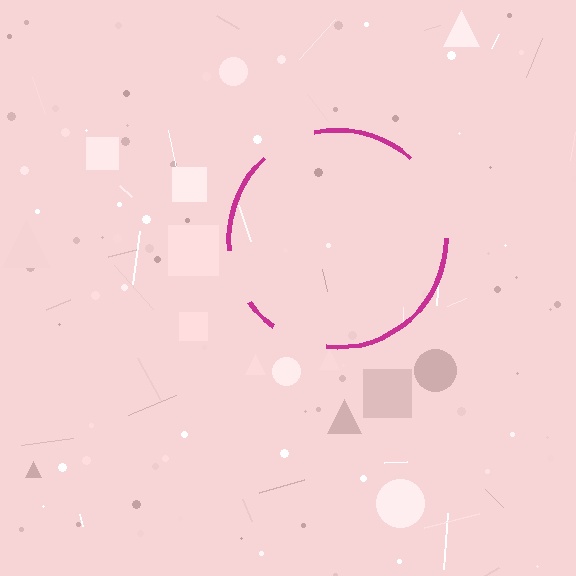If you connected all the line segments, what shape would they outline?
They would outline a circle.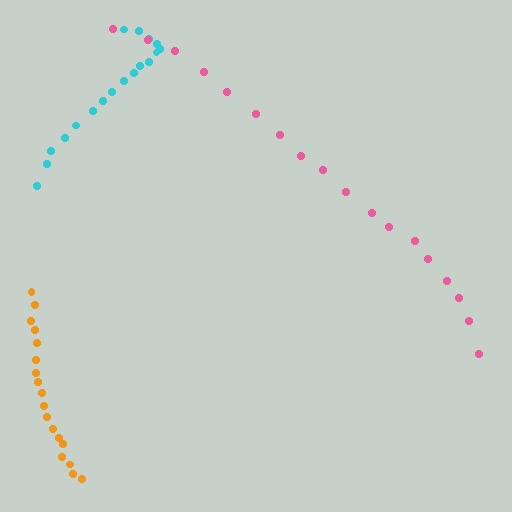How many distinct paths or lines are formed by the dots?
There are 3 distinct paths.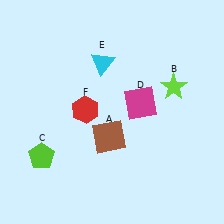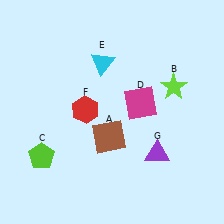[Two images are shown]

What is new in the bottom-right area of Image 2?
A purple triangle (G) was added in the bottom-right area of Image 2.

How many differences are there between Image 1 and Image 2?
There is 1 difference between the two images.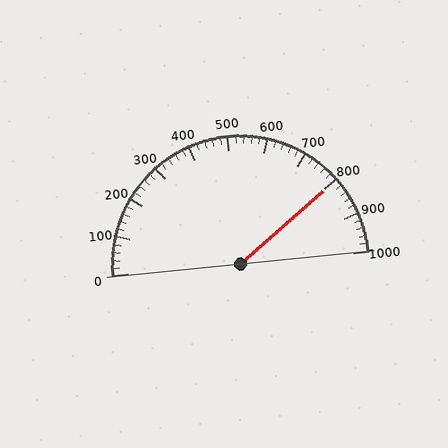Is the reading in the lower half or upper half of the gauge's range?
The reading is in the upper half of the range (0 to 1000).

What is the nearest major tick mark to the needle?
The nearest major tick mark is 800.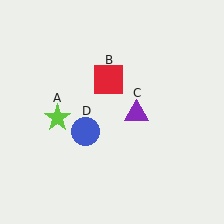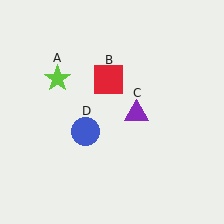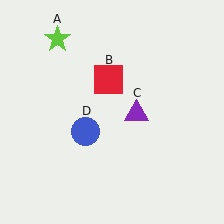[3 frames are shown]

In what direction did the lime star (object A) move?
The lime star (object A) moved up.